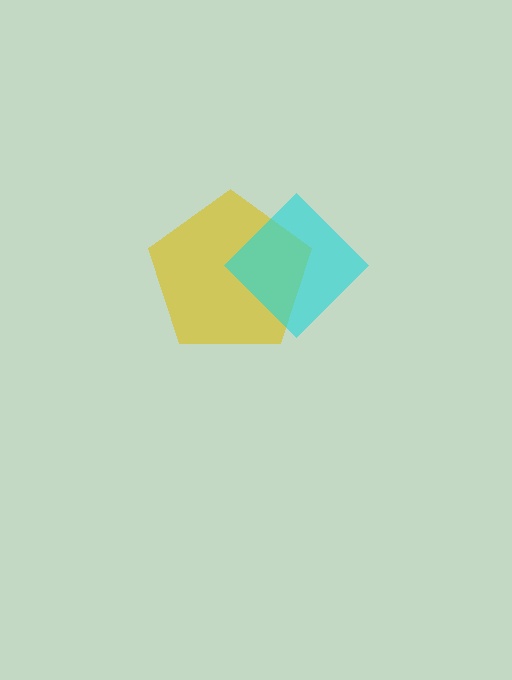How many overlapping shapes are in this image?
There are 2 overlapping shapes in the image.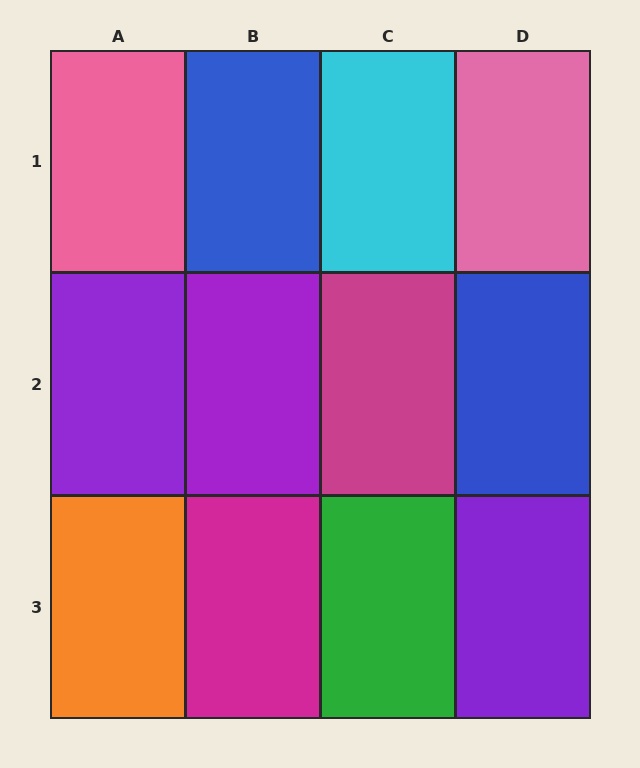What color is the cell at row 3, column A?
Orange.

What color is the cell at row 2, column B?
Purple.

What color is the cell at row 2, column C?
Magenta.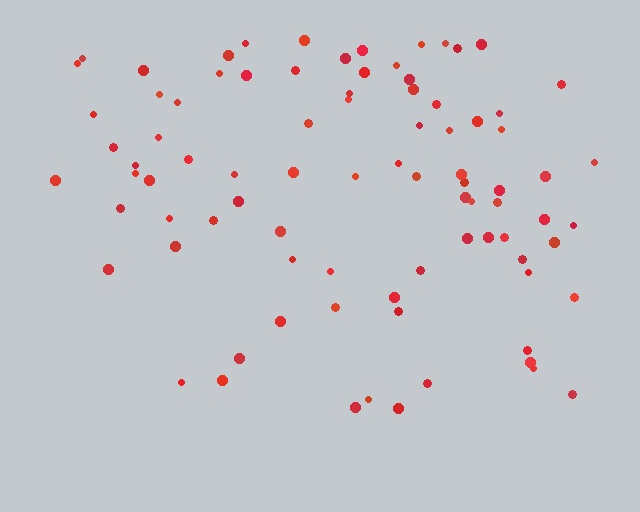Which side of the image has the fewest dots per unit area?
The bottom.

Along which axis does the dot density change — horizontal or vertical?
Vertical.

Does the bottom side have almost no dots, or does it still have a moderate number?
Still a moderate number, just noticeably fewer than the top.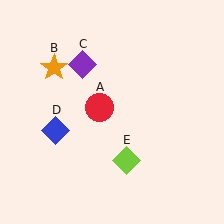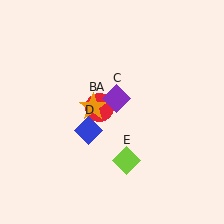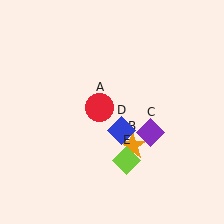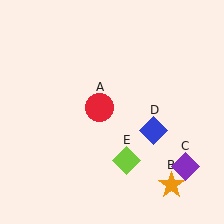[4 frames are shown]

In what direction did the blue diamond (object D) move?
The blue diamond (object D) moved right.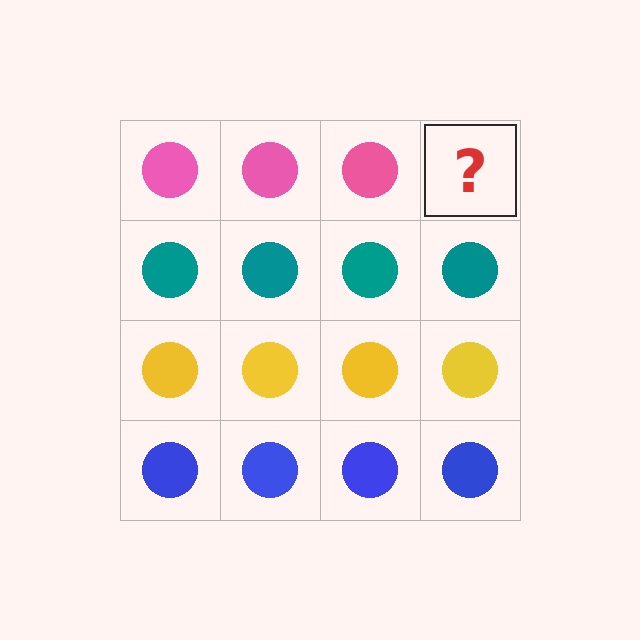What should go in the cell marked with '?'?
The missing cell should contain a pink circle.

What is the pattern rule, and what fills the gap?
The rule is that each row has a consistent color. The gap should be filled with a pink circle.